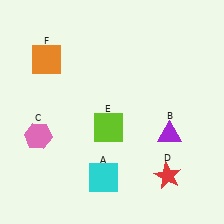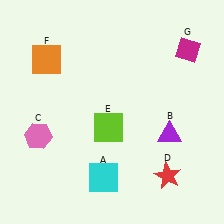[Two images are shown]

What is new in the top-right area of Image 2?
A magenta diamond (G) was added in the top-right area of Image 2.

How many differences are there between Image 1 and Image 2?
There is 1 difference between the two images.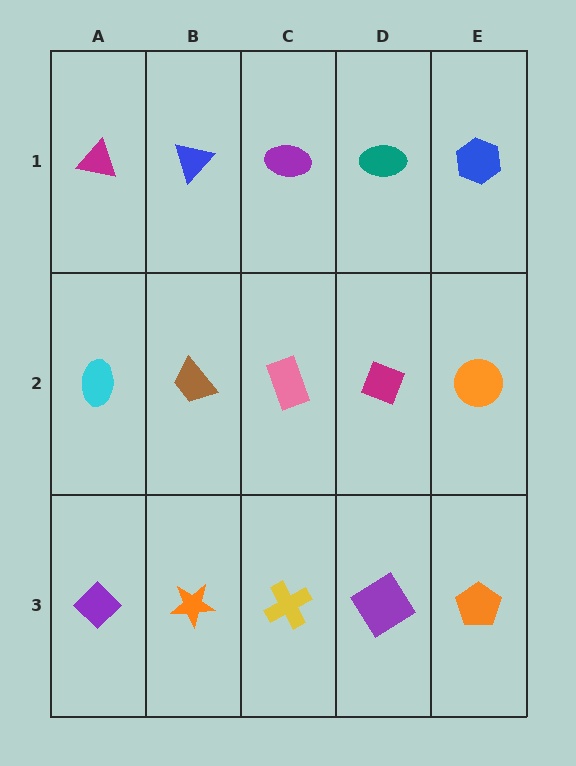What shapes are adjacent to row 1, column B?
A brown trapezoid (row 2, column B), a magenta triangle (row 1, column A), a purple ellipse (row 1, column C).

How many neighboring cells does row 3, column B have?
3.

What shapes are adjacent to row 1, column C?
A pink rectangle (row 2, column C), a blue triangle (row 1, column B), a teal ellipse (row 1, column D).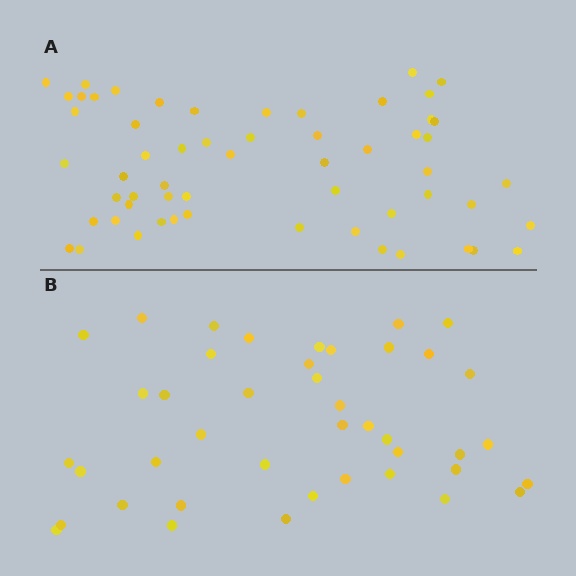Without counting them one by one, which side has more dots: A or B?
Region A (the top region) has more dots.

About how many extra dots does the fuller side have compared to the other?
Region A has approximately 15 more dots than region B.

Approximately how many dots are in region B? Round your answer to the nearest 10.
About 40 dots. (The exact count is 42, which rounds to 40.)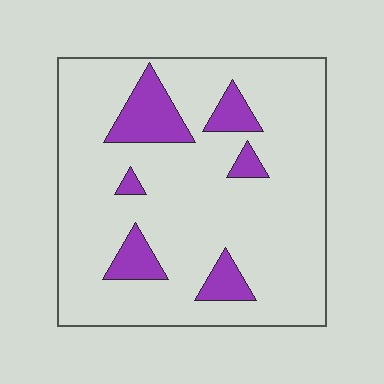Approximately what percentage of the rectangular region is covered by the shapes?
Approximately 15%.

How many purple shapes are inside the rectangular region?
6.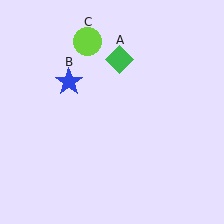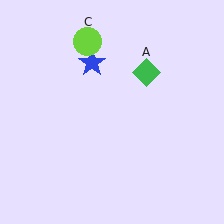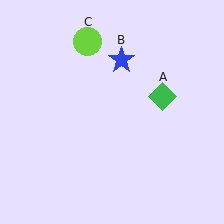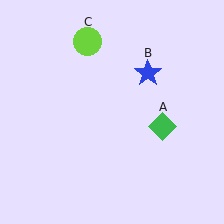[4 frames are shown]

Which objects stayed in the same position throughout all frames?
Lime circle (object C) remained stationary.